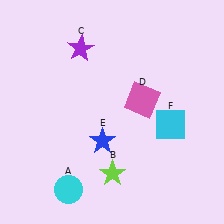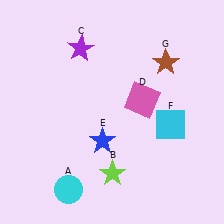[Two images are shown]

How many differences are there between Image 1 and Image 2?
There is 1 difference between the two images.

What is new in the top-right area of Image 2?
A brown star (G) was added in the top-right area of Image 2.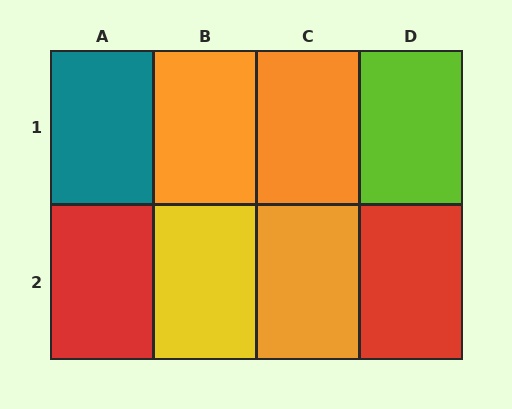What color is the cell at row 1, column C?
Orange.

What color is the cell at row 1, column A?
Teal.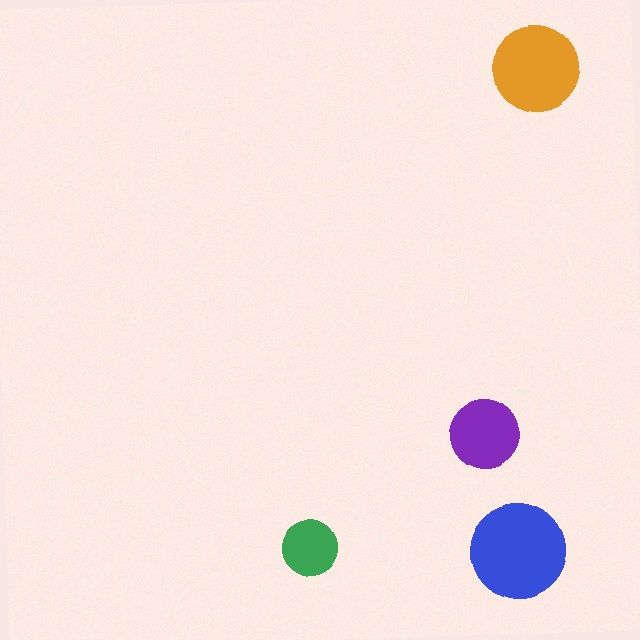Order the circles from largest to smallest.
the blue one, the orange one, the purple one, the green one.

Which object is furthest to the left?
The green circle is leftmost.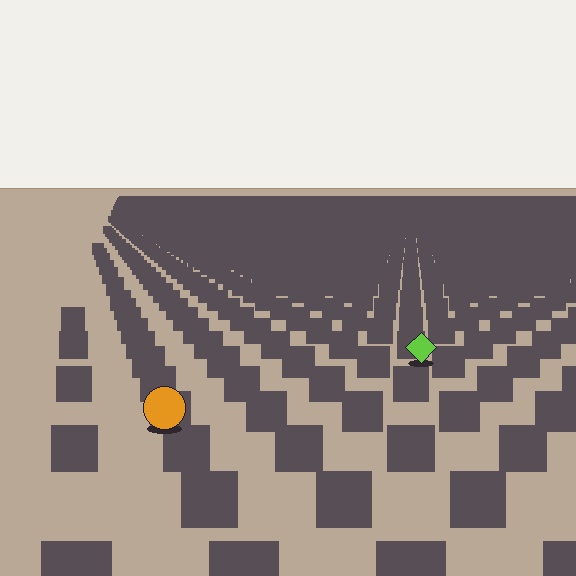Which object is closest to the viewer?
The orange circle is closest. The texture marks near it are larger and more spread out.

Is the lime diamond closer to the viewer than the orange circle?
No. The orange circle is closer — you can tell from the texture gradient: the ground texture is coarser near it.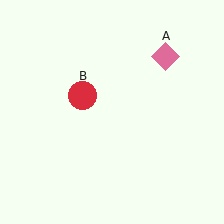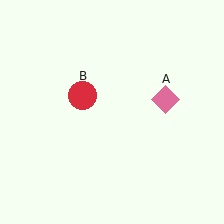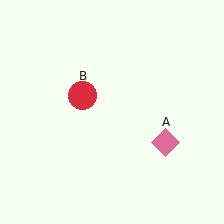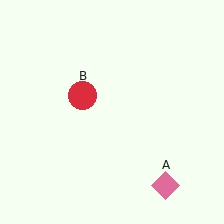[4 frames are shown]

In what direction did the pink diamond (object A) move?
The pink diamond (object A) moved down.